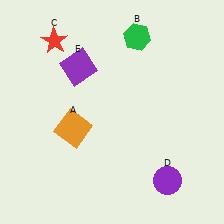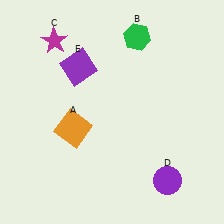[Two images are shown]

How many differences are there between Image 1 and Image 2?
There is 1 difference between the two images.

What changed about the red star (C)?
In Image 1, C is red. In Image 2, it changed to magenta.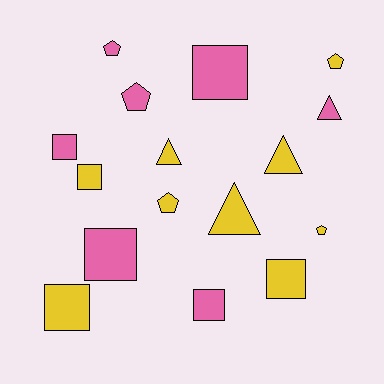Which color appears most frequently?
Yellow, with 9 objects.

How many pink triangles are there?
There is 1 pink triangle.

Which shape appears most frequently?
Square, with 7 objects.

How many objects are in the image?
There are 16 objects.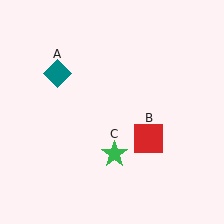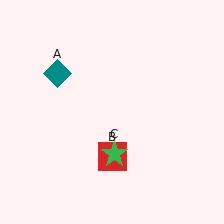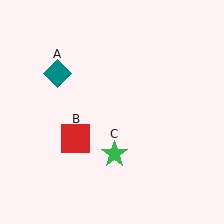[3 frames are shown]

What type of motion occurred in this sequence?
The red square (object B) rotated clockwise around the center of the scene.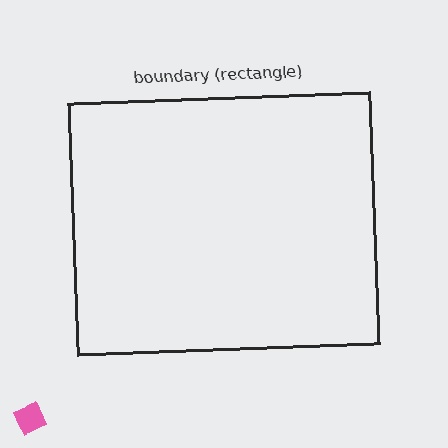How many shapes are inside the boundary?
0 inside, 1 outside.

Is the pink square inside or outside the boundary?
Outside.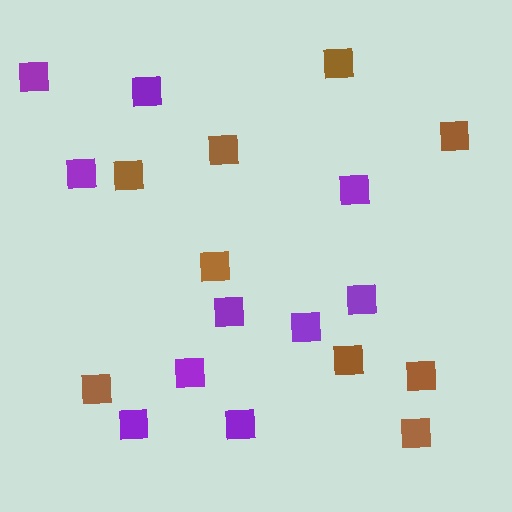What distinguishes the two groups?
There are 2 groups: one group of brown squares (9) and one group of purple squares (10).